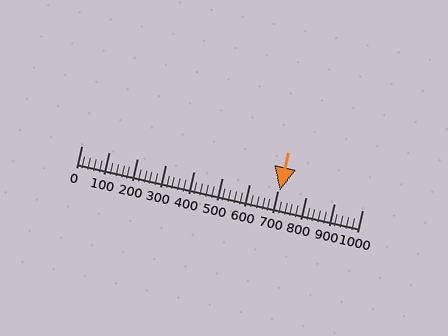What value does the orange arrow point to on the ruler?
The orange arrow points to approximately 706.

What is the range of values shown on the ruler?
The ruler shows values from 0 to 1000.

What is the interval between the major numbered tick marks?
The major tick marks are spaced 100 units apart.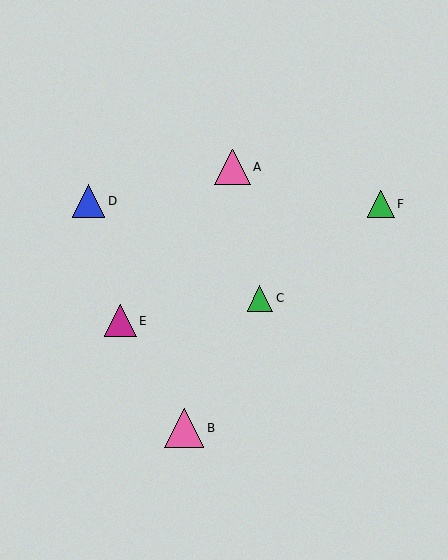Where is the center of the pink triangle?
The center of the pink triangle is at (184, 428).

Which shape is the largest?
The pink triangle (labeled B) is the largest.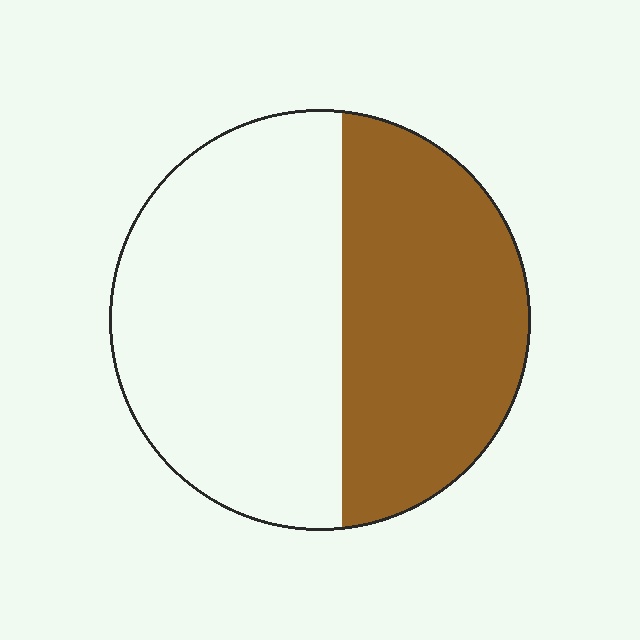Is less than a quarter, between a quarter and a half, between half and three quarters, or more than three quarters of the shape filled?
Between a quarter and a half.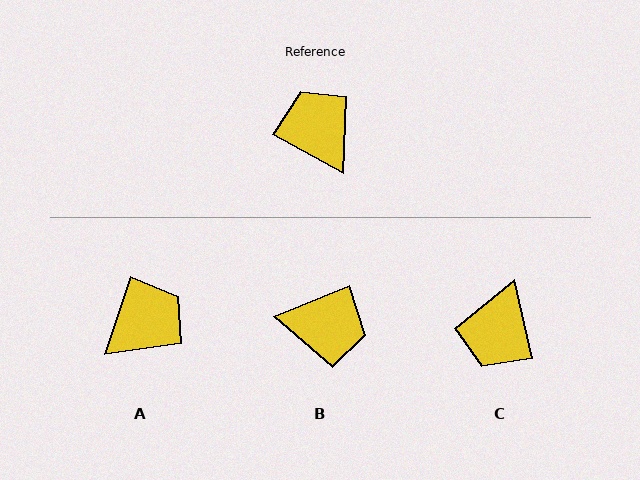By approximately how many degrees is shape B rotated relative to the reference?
Approximately 129 degrees clockwise.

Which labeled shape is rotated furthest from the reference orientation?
C, about 132 degrees away.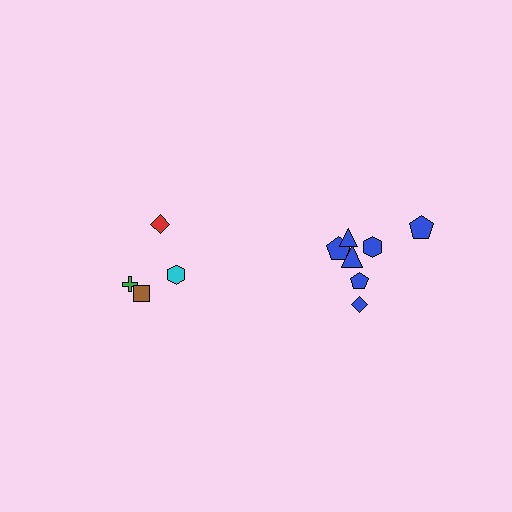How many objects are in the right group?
There are 7 objects.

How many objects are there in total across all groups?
There are 11 objects.